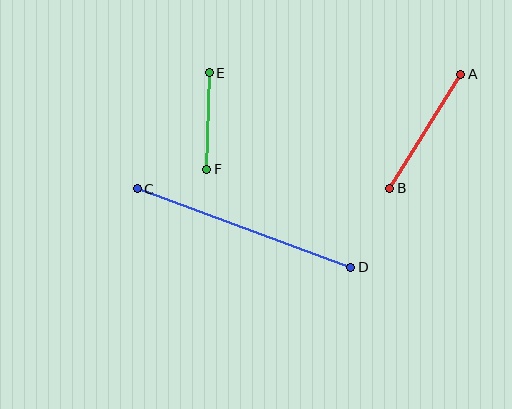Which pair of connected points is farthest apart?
Points C and D are farthest apart.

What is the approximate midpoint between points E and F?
The midpoint is at approximately (208, 121) pixels.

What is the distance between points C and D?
The distance is approximately 227 pixels.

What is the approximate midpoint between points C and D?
The midpoint is at approximately (244, 228) pixels.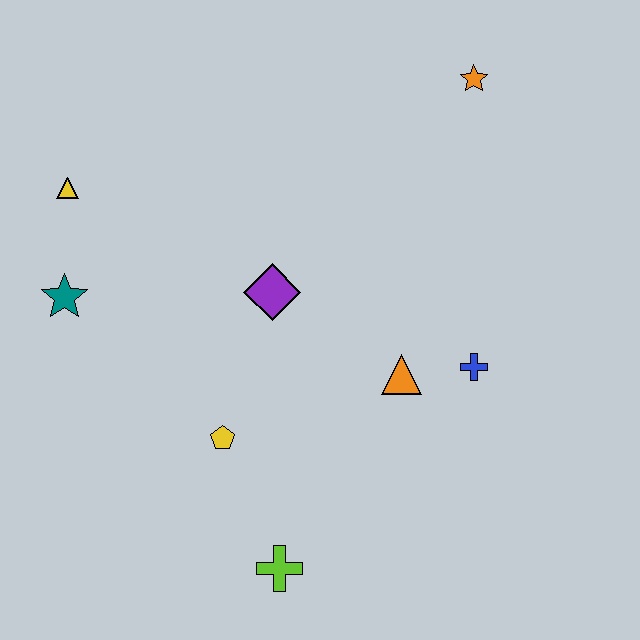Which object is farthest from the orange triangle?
The yellow triangle is farthest from the orange triangle.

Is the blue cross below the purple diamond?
Yes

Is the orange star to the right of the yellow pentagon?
Yes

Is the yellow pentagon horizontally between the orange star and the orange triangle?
No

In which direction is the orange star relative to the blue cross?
The orange star is above the blue cross.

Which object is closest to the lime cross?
The yellow pentagon is closest to the lime cross.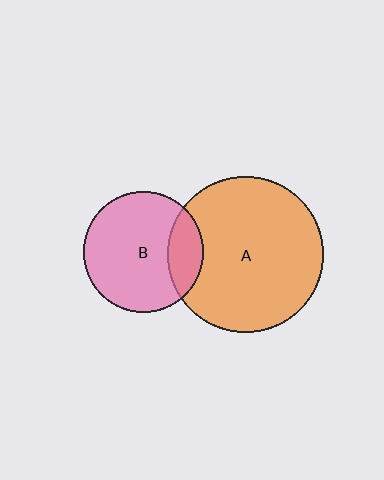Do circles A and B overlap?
Yes.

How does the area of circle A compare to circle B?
Approximately 1.7 times.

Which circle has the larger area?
Circle A (orange).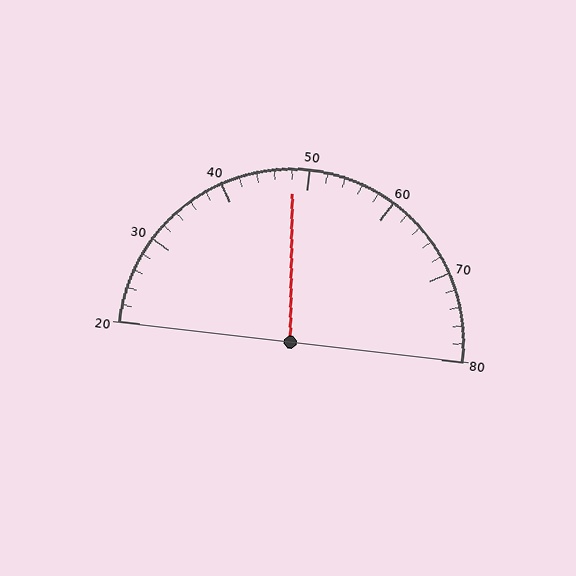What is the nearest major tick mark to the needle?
The nearest major tick mark is 50.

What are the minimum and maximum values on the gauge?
The gauge ranges from 20 to 80.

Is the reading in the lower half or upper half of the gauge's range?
The reading is in the lower half of the range (20 to 80).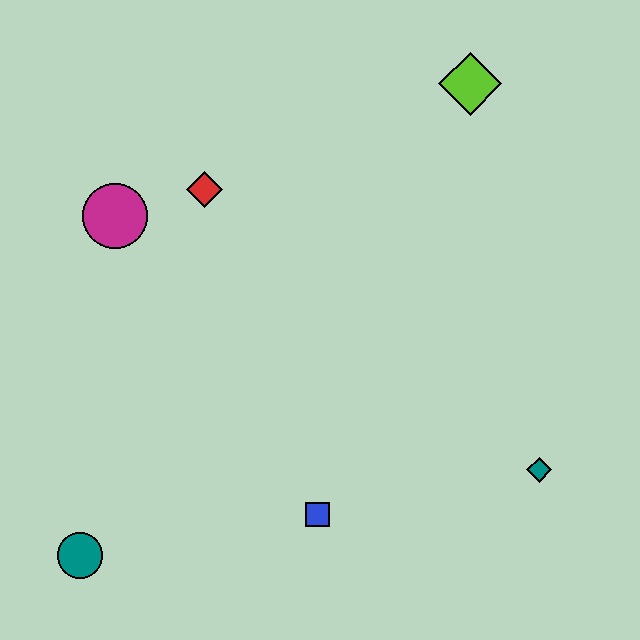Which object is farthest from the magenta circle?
The teal diamond is farthest from the magenta circle.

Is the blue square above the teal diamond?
No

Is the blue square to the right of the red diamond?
Yes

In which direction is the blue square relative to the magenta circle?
The blue square is below the magenta circle.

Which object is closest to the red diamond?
The magenta circle is closest to the red diamond.